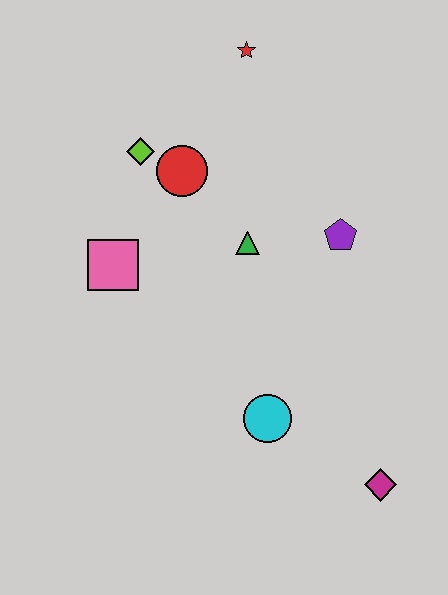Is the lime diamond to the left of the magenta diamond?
Yes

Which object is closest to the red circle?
The lime diamond is closest to the red circle.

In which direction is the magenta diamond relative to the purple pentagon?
The magenta diamond is below the purple pentagon.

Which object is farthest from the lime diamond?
The magenta diamond is farthest from the lime diamond.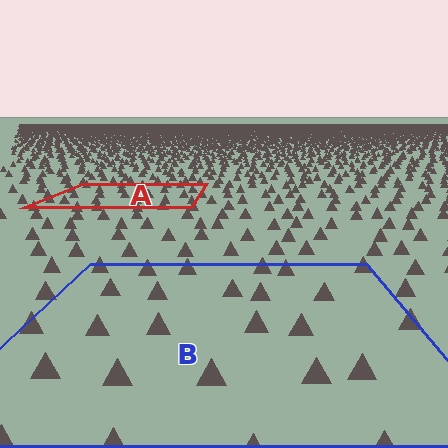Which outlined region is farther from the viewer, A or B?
Region A is farther from the viewer — the texture elements inside it appear smaller and more densely packed.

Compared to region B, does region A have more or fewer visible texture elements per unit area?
Region A has more texture elements per unit area — they are packed more densely because it is farther away.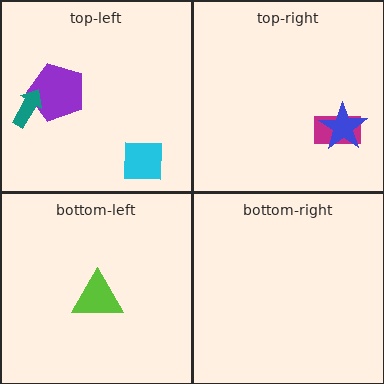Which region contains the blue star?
The top-right region.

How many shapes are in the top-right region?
2.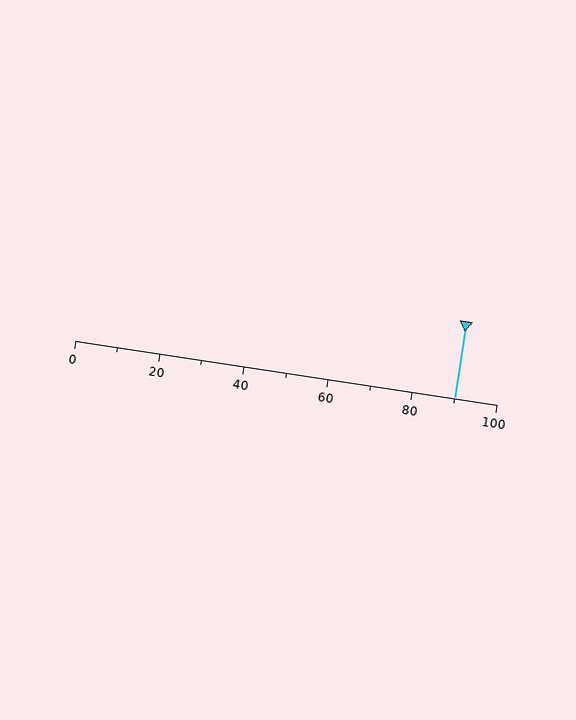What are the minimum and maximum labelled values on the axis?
The axis runs from 0 to 100.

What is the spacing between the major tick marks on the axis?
The major ticks are spaced 20 apart.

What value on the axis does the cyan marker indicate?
The marker indicates approximately 90.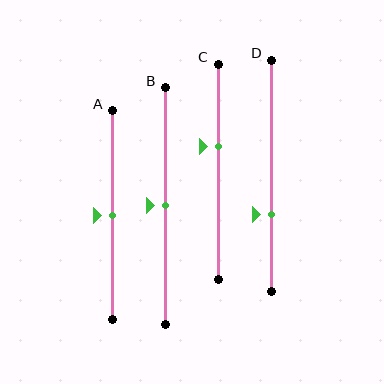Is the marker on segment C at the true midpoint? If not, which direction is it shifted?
No, the marker on segment C is shifted upward by about 12% of the segment length.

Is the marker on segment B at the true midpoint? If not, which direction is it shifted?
Yes, the marker on segment B is at the true midpoint.